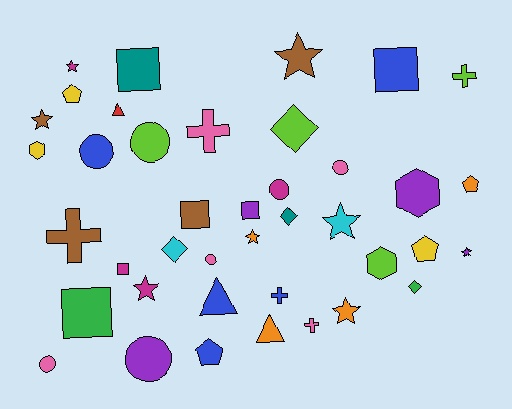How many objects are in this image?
There are 40 objects.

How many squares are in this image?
There are 6 squares.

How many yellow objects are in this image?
There are 3 yellow objects.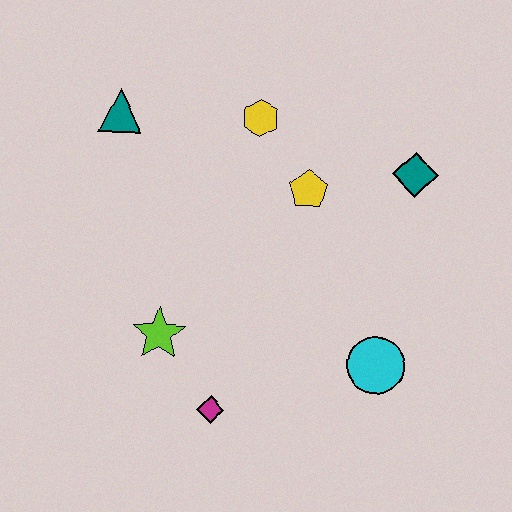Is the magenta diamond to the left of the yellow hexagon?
Yes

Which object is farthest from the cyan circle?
The teal triangle is farthest from the cyan circle.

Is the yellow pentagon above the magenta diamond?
Yes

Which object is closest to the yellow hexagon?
The yellow pentagon is closest to the yellow hexagon.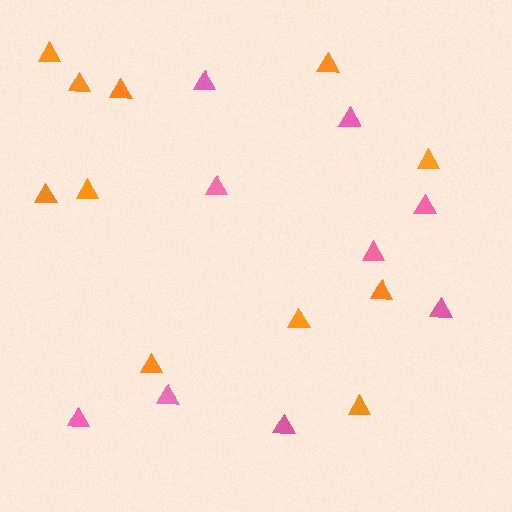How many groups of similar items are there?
There are 2 groups: one group of pink triangles (9) and one group of orange triangles (11).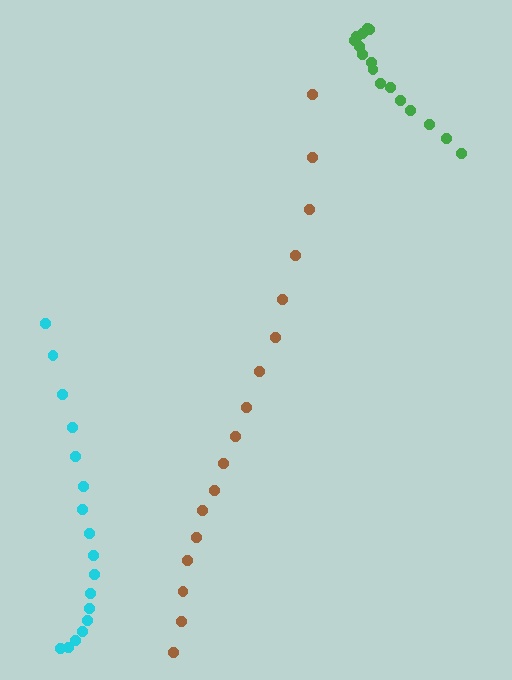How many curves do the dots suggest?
There are 3 distinct paths.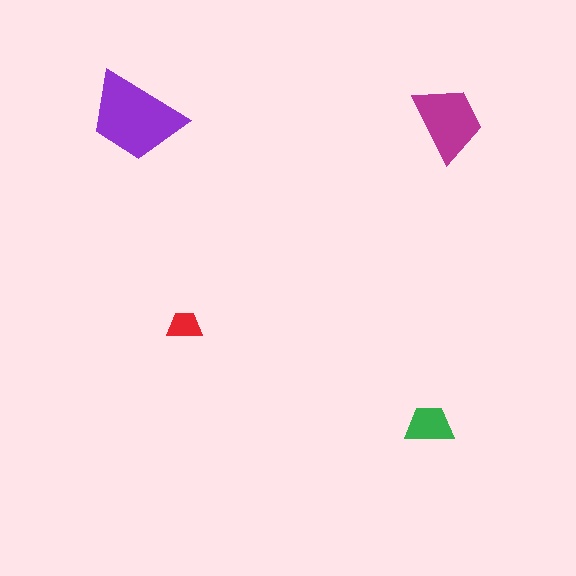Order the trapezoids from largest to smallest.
the purple one, the magenta one, the green one, the red one.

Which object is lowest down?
The green trapezoid is bottommost.